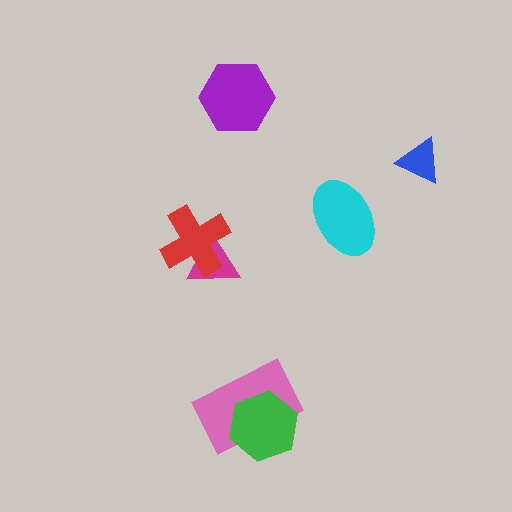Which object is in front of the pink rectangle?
The green hexagon is in front of the pink rectangle.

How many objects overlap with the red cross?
1 object overlaps with the red cross.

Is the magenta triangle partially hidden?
Yes, it is partially covered by another shape.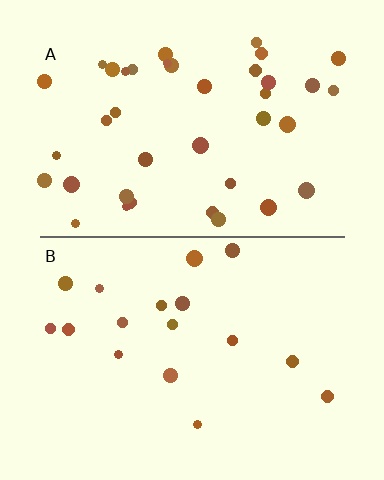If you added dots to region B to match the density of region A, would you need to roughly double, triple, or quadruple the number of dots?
Approximately double.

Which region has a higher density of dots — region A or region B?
A (the top).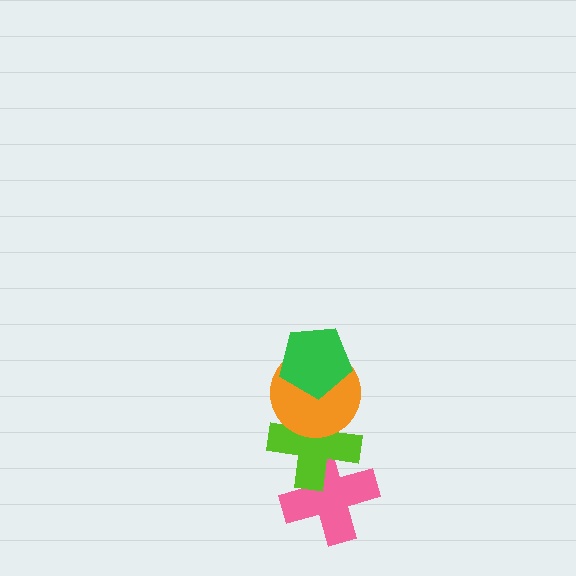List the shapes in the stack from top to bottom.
From top to bottom: the green pentagon, the orange circle, the lime cross, the pink cross.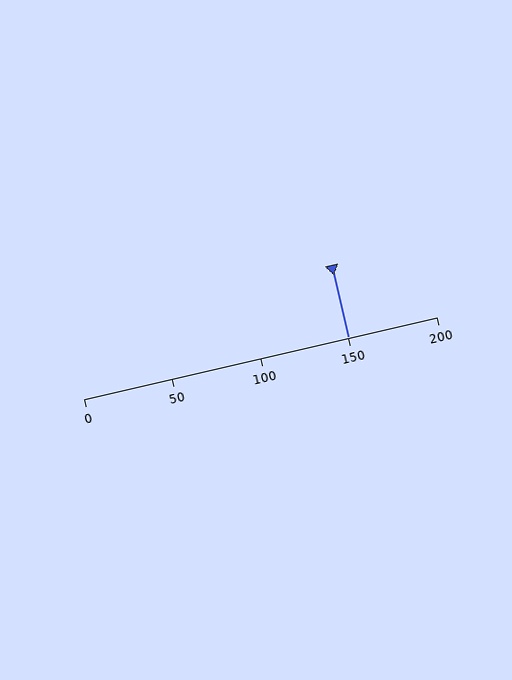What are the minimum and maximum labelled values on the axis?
The axis runs from 0 to 200.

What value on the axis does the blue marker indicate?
The marker indicates approximately 150.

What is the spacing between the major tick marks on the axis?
The major ticks are spaced 50 apart.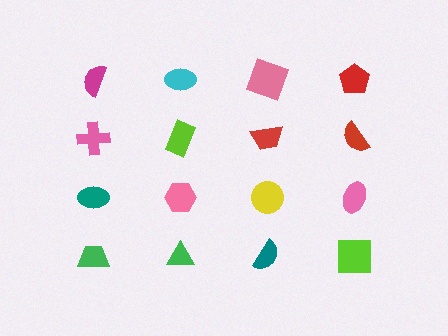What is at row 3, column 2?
A pink hexagon.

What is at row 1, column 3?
A pink square.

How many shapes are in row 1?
4 shapes.